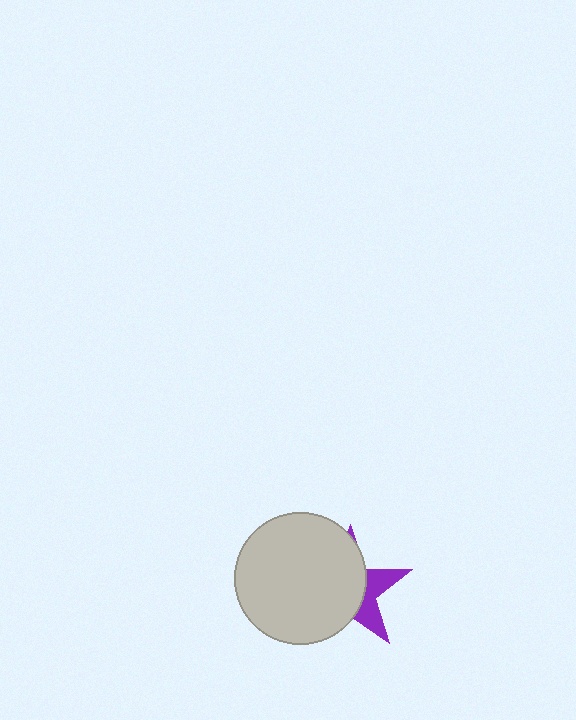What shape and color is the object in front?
The object in front is a light gray circle.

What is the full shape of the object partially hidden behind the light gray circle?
The partially hidden object is a purple star.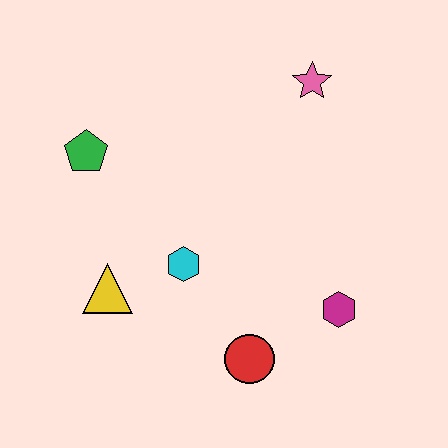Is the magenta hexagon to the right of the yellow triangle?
Yes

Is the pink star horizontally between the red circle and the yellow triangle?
No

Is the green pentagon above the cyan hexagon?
Yes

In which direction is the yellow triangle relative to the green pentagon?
The yellow triangle is below the green pentagon.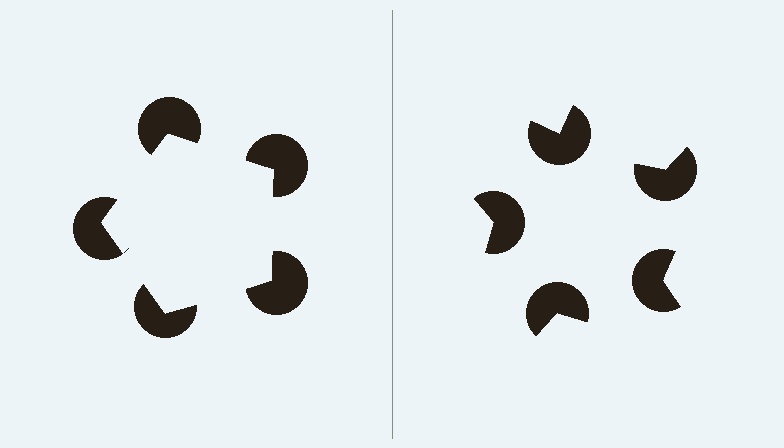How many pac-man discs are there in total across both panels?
10 — 5 on each side.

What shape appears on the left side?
An illusory pentagon.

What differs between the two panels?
The pac-man discs are positioned identically on both sides; only the wedge orientations differ. On the left they align to a pentagon; on the right they are misaligned.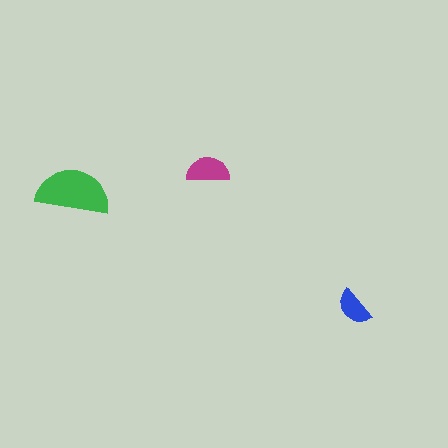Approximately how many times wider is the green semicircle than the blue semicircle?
About 2 times wider.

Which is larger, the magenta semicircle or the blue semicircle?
The magenta one.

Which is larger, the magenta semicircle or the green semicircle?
The green one.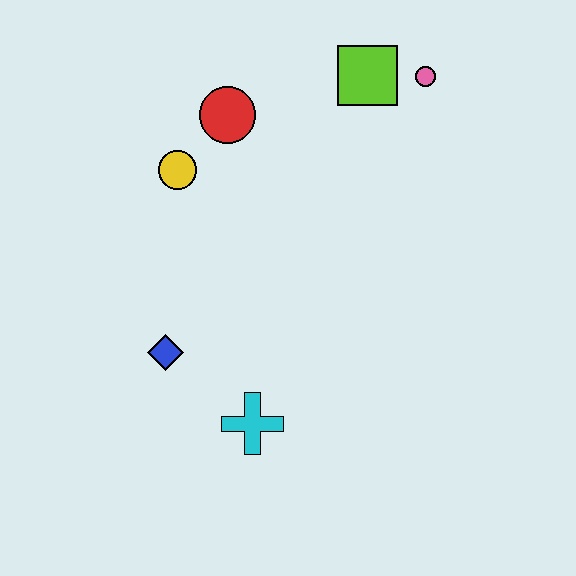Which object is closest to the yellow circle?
The red circle is closest to the yellow circle.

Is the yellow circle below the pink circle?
Yes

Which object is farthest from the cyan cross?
The pink circle is farthest from the cyan cross.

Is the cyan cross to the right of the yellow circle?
Yes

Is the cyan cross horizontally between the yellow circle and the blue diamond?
No